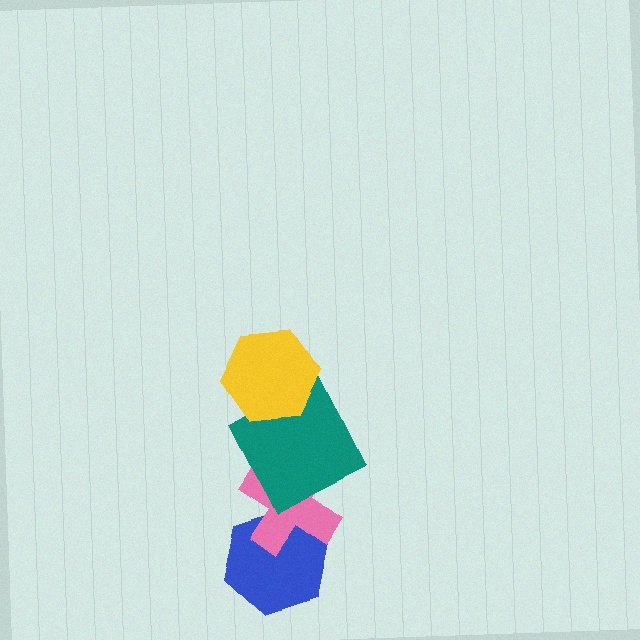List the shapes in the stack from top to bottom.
From top to bottom: the yellow hexagon, the teal square, the pink cross, the blue hexagon.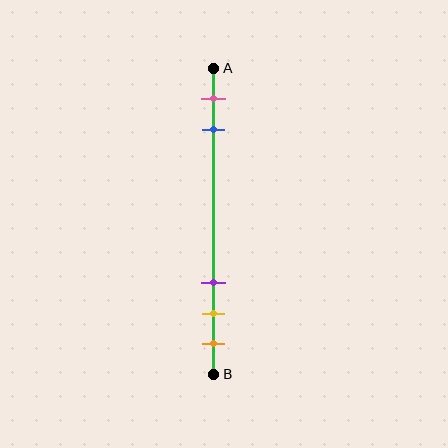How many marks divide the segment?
There are 5 marks dividing the segment.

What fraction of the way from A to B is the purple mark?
The purple mark is approximately 70% (0.7) of the way from A to B.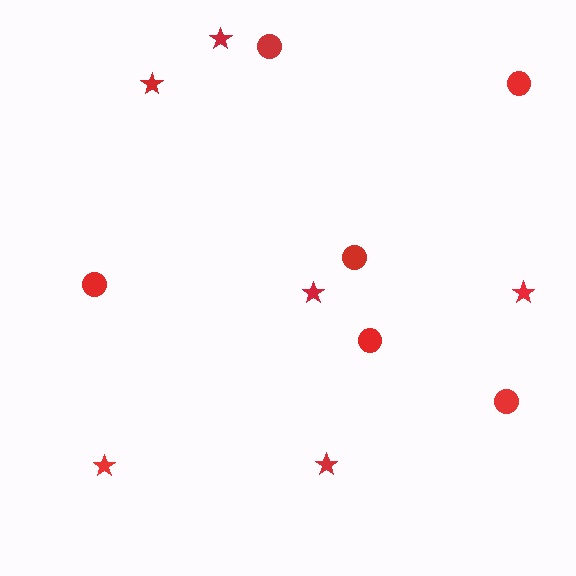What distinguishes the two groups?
There are 2 groups: one group of circles (6) and one group of stars (6).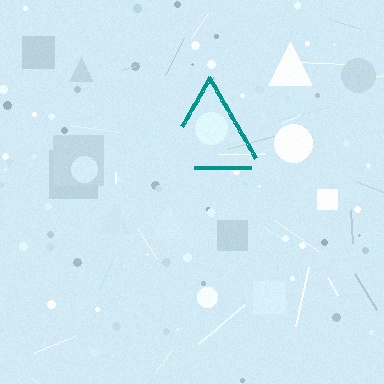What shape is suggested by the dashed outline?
The dashed outline suggests a triangle.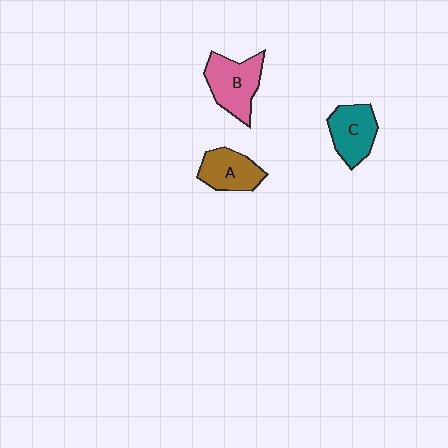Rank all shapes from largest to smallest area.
From largest to smallest: B (pink), C (teal), A (brown).